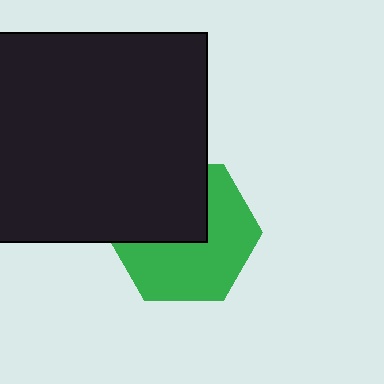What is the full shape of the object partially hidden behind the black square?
The partially hidden object is a green hexagon.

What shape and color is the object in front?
The object in front is a black square.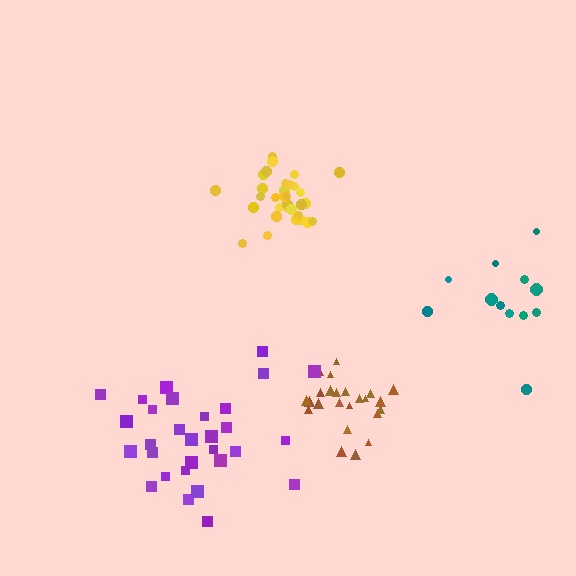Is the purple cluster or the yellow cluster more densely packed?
Yellow.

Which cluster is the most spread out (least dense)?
Teal.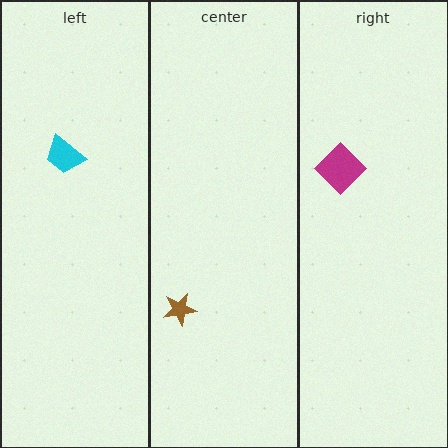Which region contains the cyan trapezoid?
The left region.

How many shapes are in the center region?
1.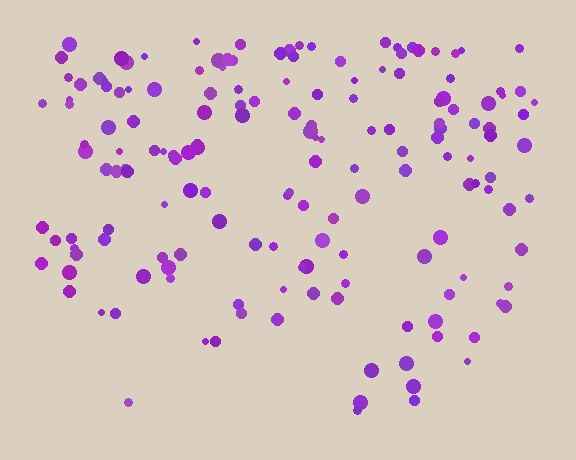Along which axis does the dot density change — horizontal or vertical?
Vertical.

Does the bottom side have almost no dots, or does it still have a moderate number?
Still a moderate number, just noticeably fewer than the top.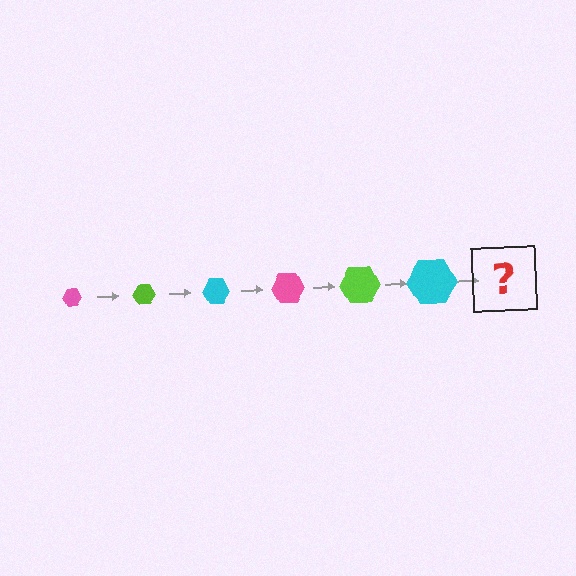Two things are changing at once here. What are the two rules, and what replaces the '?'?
The two rules are that the hexagon grows larger each step and the color cycles through pink, lime, and cyan. The '?' should be a pink hexagon, larger than the previous one.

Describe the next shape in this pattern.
It should be a pink hexagon, larger than the previous one.